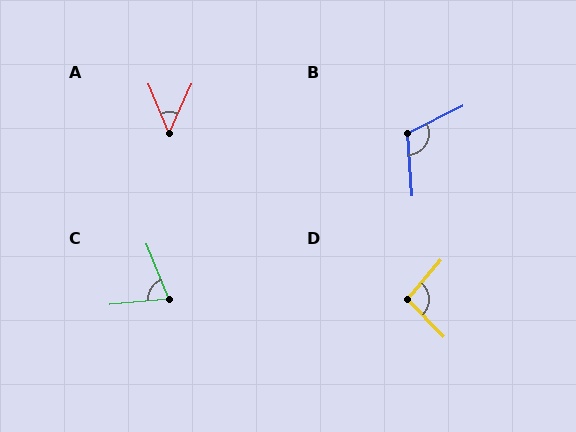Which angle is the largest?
B, at approximately 113 degrees.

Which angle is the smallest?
A, at approximately 47 degrees.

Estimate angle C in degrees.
Approximately 73 degrees.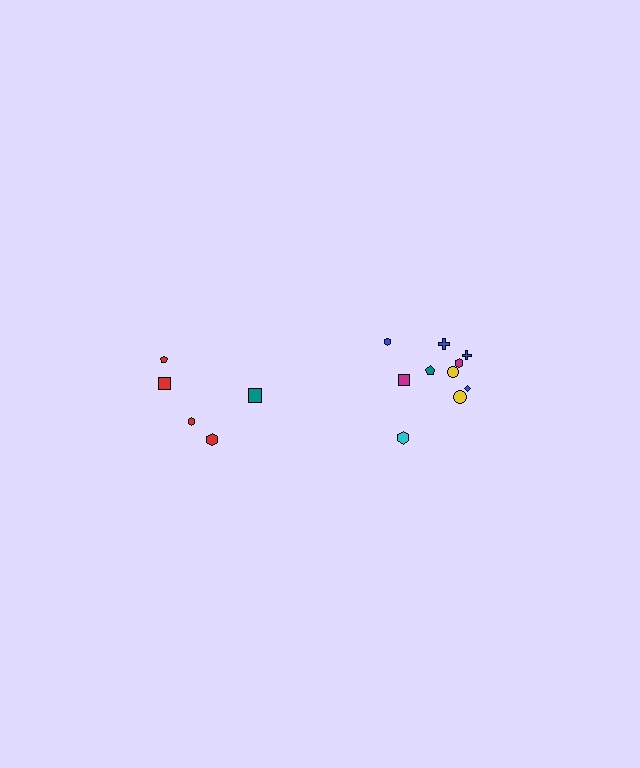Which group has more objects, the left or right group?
The right group.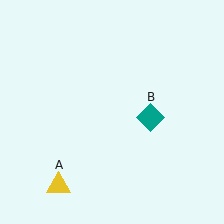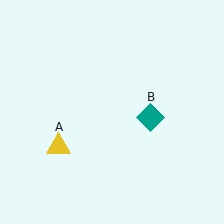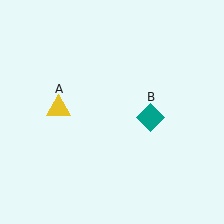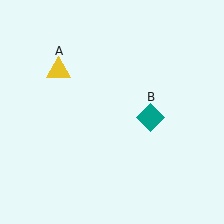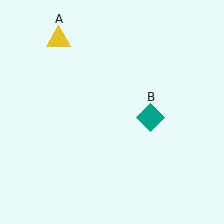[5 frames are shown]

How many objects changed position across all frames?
1 object changed position: yellow triangle (object A).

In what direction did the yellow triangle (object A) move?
The yellow triangle (object A) moved up.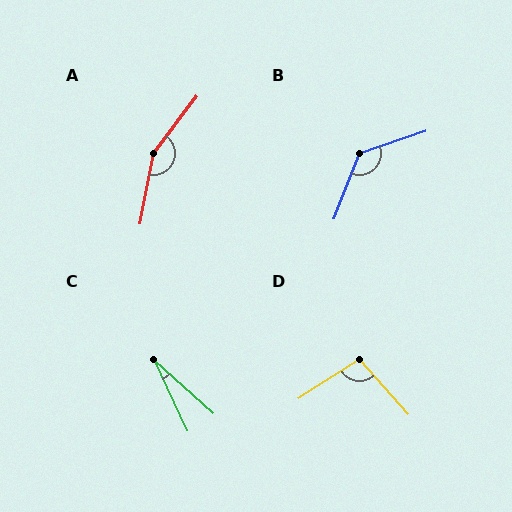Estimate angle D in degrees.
Approximately 99 degrees.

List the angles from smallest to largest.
C (23°), D (99°), B (130°), A (154°).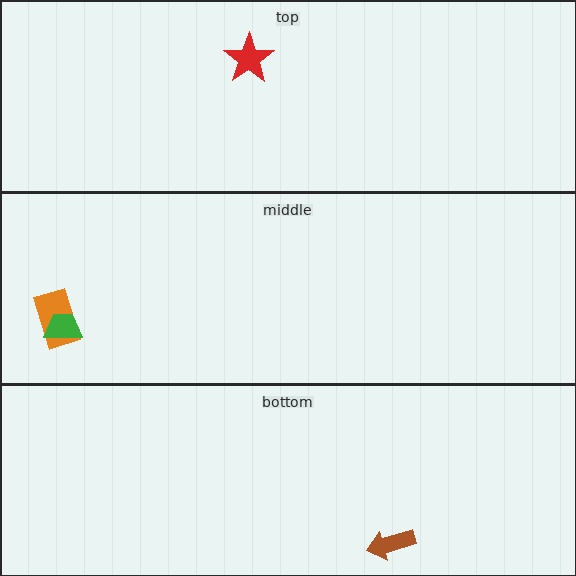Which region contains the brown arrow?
The bottom region.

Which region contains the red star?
The top region.